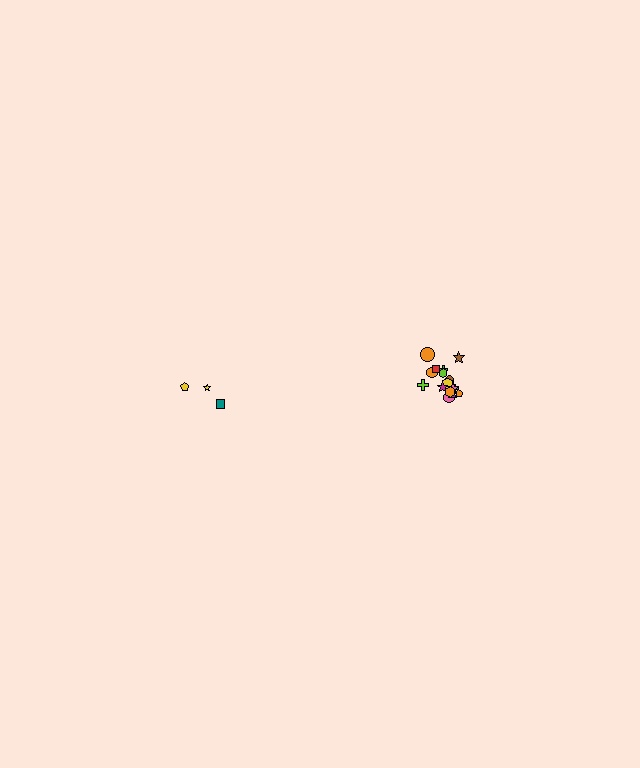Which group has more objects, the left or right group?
The right group.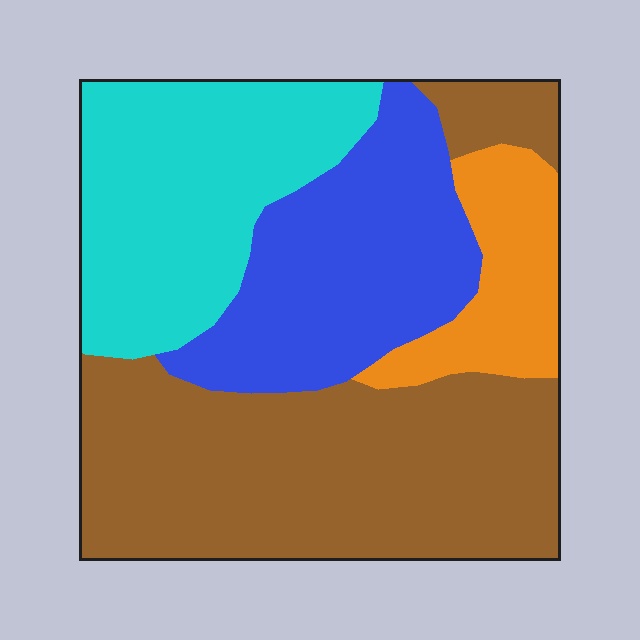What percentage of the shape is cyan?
Cyan covers about 25% of the shape.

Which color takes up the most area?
Brown, at roughly 40%.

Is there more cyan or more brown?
Brown.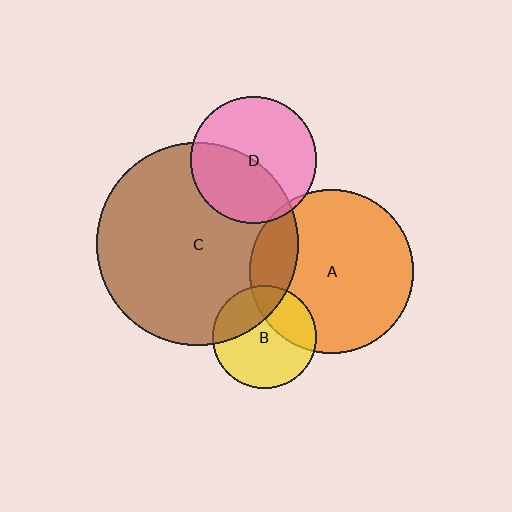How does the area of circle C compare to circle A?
Approximately 1.5 times.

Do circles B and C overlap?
Yes.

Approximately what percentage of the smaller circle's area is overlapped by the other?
Approximately 30%.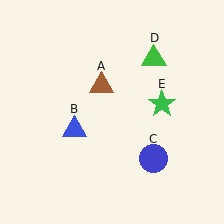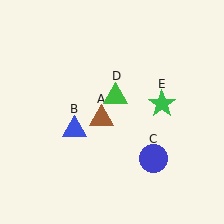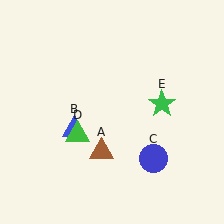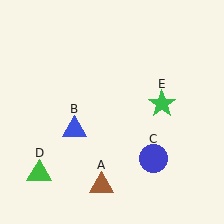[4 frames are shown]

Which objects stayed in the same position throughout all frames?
Blue triangle (object B) and blue circle (object C) and green star (object E) remained stationary.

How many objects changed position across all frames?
2 objects changed position: brown triangle (object A), green triangle (object D).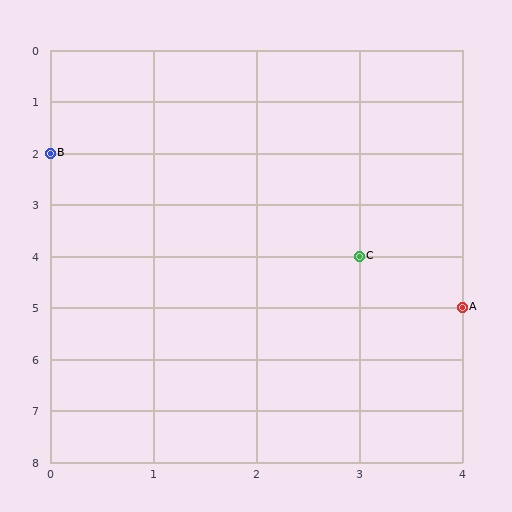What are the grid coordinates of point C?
Point C is at grid coordinates (3, 4).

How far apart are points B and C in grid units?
Points B and C are 3 columns and 2 rows apart (about 3.6 grid units diagonally).